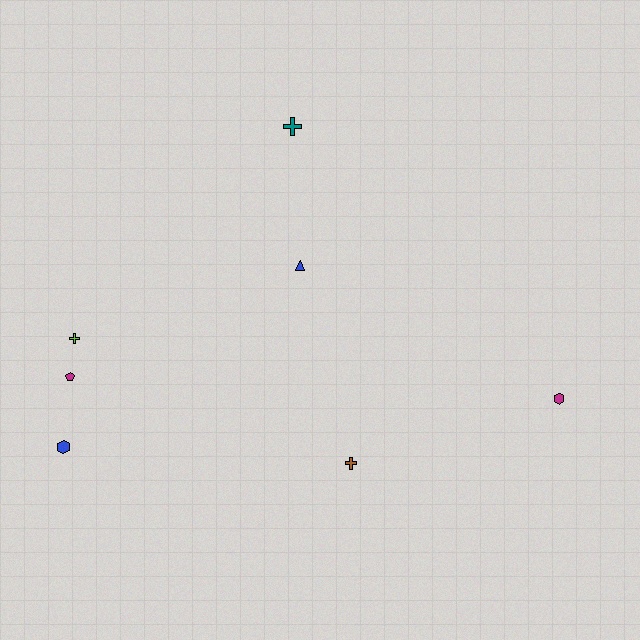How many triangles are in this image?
There is 1 triangle.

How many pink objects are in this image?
There are no pink objects.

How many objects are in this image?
There are 7 objects.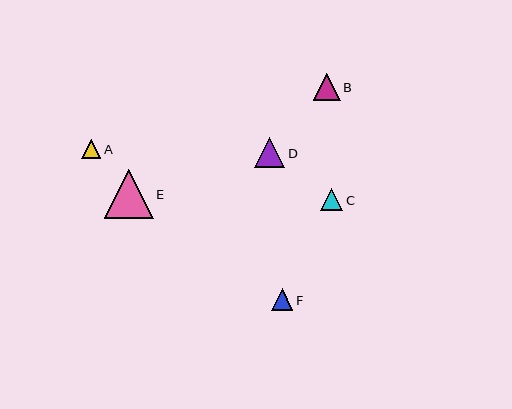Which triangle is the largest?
Triangle E is the largest with a size of approximately 48 pixels.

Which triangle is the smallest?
Triangle A is the smallest with a size of approximately 19 pixels.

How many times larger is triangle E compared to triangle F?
Triangle E is approximately 2.2 times the size of triangle F.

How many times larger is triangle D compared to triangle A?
Triangle D is approximately 1.6 times the size of triangle A.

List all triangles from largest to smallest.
From largest to smallest: E, D, B, C, F, A.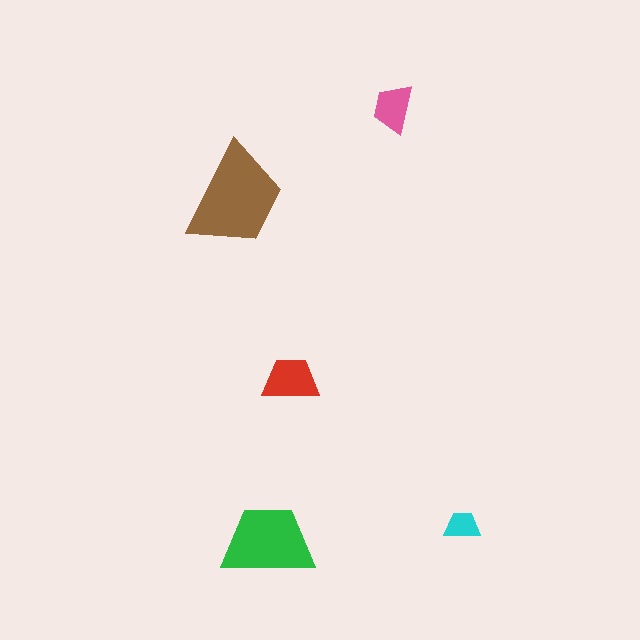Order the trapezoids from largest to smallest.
the brown one, the green one, the red one, the pink one, the cyan one.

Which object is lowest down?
The green trapezoid is bottommost.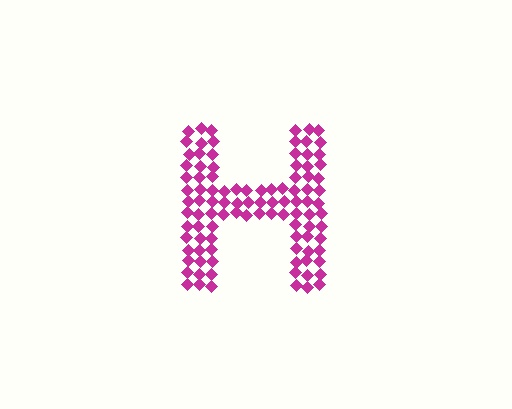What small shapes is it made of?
It is made of small diamonds.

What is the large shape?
The large shape is the letter H.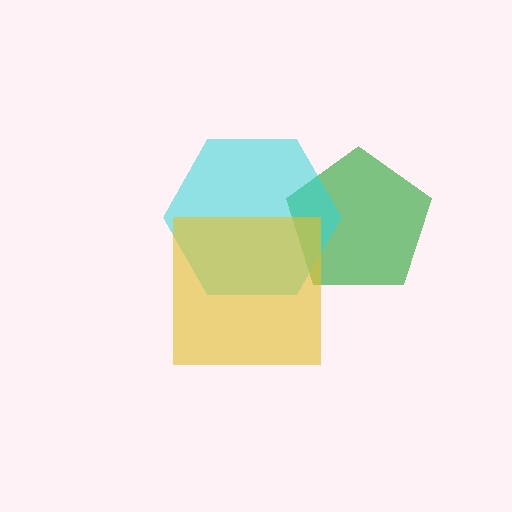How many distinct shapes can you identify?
There are 3 distinct shapes: a green pentagon, a cyan hexagon, a yellow square.